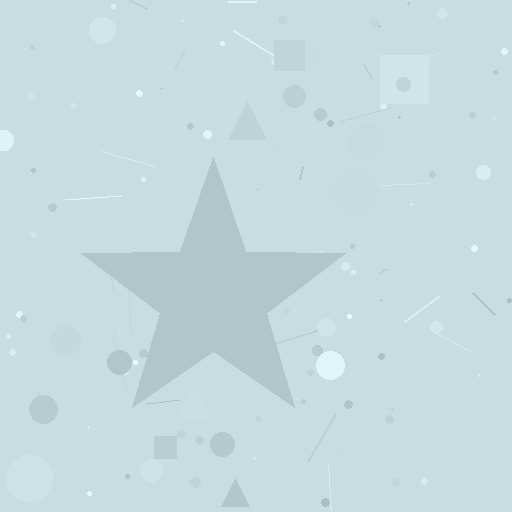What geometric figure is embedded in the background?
A star is embedded in the background.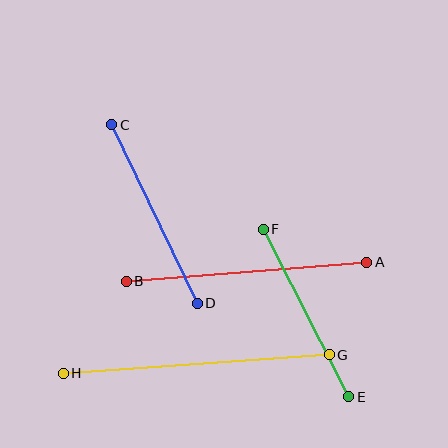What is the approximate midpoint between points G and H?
The midpoint is at approximately (196, 364) pixels.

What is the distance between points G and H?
The distance is approximately 267 pixels.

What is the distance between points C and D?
The distance is approximately 198 pixels.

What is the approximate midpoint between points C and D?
The midpoint is at approximately (155, 214) pixels.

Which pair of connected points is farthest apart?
Points G and H are farthest apart.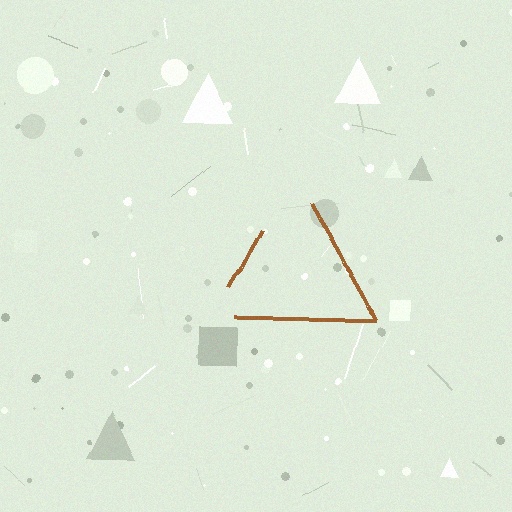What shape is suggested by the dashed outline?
The dashed outline suggests a triangle.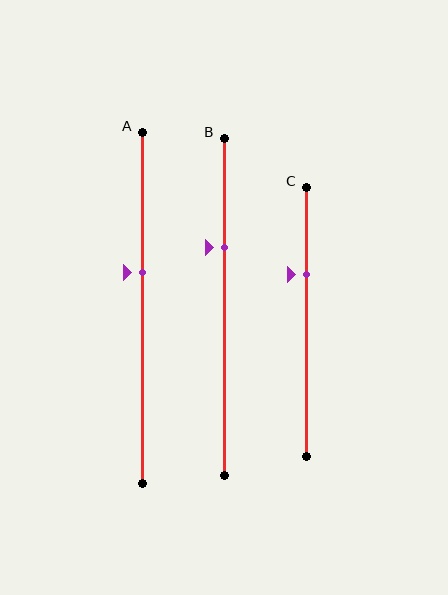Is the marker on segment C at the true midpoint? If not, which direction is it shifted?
No, the marker on segment C is shifted upward by about 18% of the segment length.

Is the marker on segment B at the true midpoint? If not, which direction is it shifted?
No, the marker on segment B is shifted upward by about 18% of the segment length.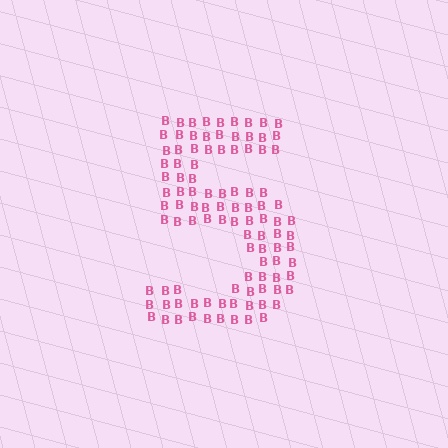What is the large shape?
The large shape is the digit 5.